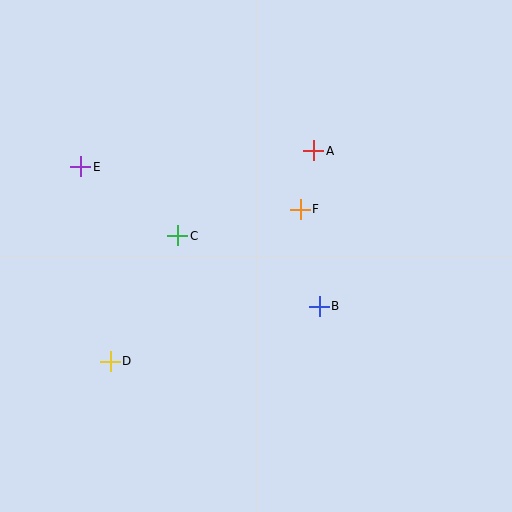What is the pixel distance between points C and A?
The distance between C and A is 160 pixels.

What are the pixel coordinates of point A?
Point A is at (314, 151).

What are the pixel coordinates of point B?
Point B is at (319, 306).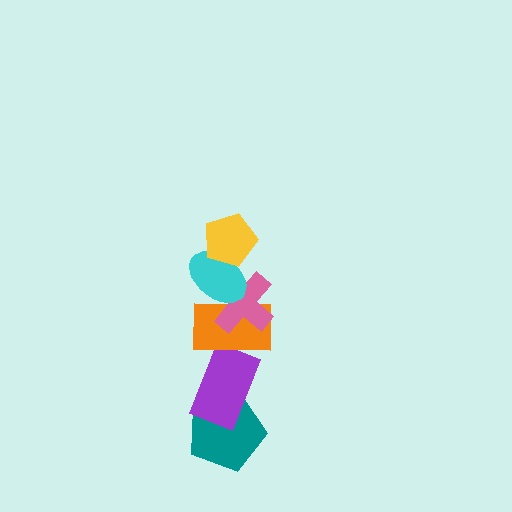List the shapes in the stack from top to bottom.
From top to bottom: the yellow pentagon, the cyan ellipse, the pink cross, the orange rectangle, the purple rectangle, the teal pentagon.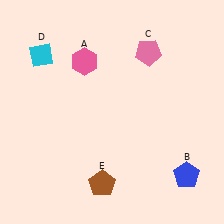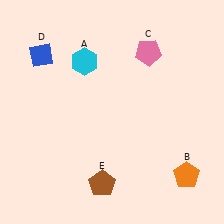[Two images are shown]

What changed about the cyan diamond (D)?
In Image 1, D is cyan. In Image 2, it changed to blue.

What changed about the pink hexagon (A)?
In Image 1, A is pink. In Image 2, it changed to cyan.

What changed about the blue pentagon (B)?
In Image 1, B is blue. In Image 2, it changed to orange.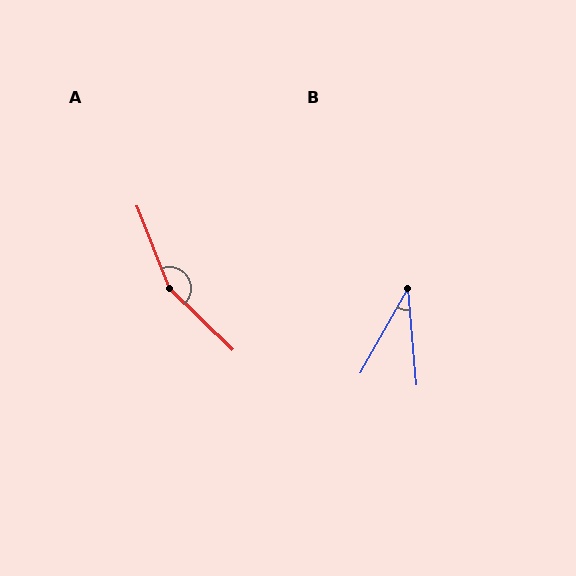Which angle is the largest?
A, at approximately 155 degrees.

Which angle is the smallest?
B, at approximately 34 degrees.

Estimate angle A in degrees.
Approximately 155 degrees.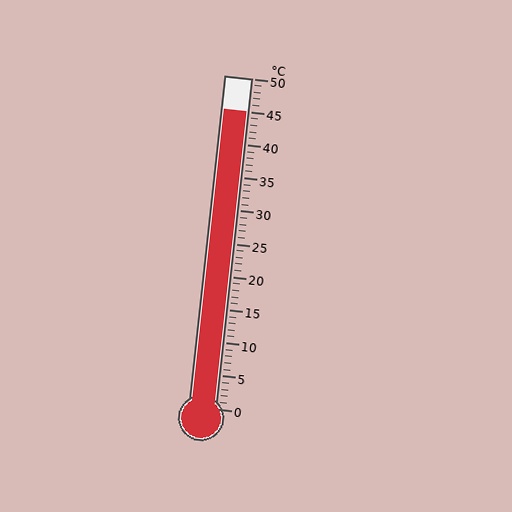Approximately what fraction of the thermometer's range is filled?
The thermometer is filled to approximately 90% of its range.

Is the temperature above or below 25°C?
The temperature is above 25°C.